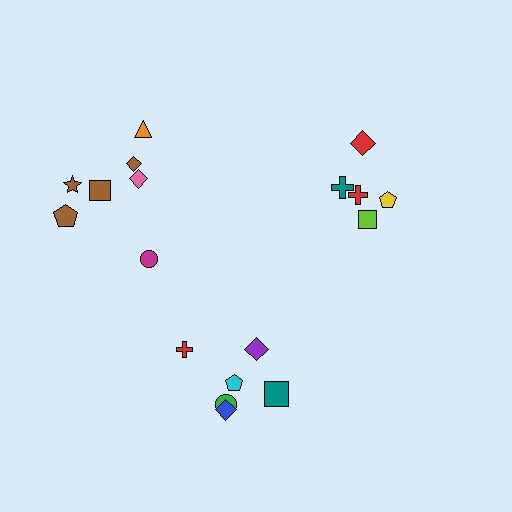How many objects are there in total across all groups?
There are 18 objects.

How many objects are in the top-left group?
There are 7 objects.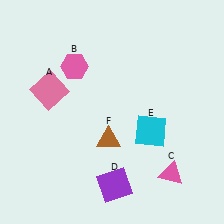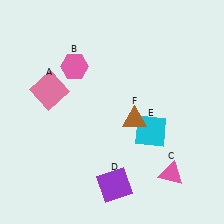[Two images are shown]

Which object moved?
The brown triangle (F) moved right.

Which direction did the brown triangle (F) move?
The brown triangle (F) moved right.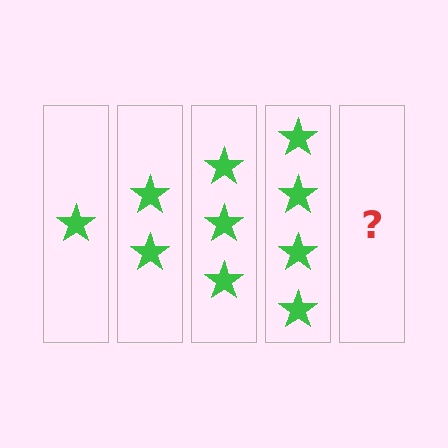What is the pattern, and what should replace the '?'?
The pattern is that each step adds one more star. The '?' should be 5 stars.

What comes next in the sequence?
The next element should be 5 stars.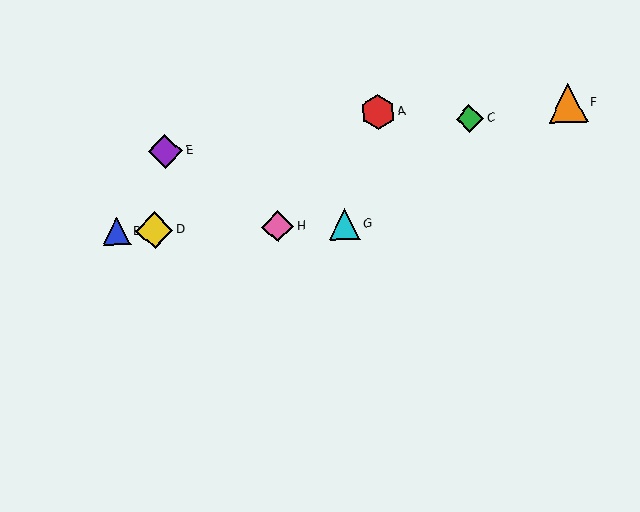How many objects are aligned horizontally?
4 objects (B, D, G, H) are aligned horizontally.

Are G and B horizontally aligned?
Yes, both are at y≈224.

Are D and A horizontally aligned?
No, D is at y≈230 and A is at y≈112.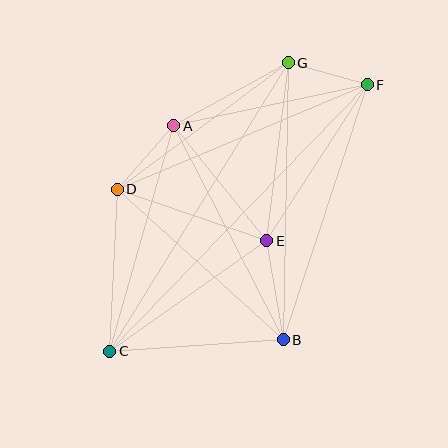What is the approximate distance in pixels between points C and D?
The distance between C and D is approximately 162 pixels.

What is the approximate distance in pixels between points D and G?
The distance between D and G is approximately 213 pixels.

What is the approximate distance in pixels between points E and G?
The distance between E and G is approximately 179 pixels.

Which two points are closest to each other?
Points F and G are closest to each other.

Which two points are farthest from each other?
Points C and F are farthest from each other.